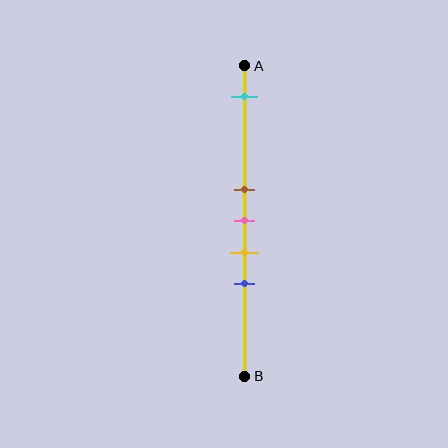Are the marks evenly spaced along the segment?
No, the marks are not evenly spaced.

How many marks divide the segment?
There are 5 marks dividing the segment.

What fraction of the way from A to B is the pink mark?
The pink mark is approximately 50% (0.5) of the way from A to B.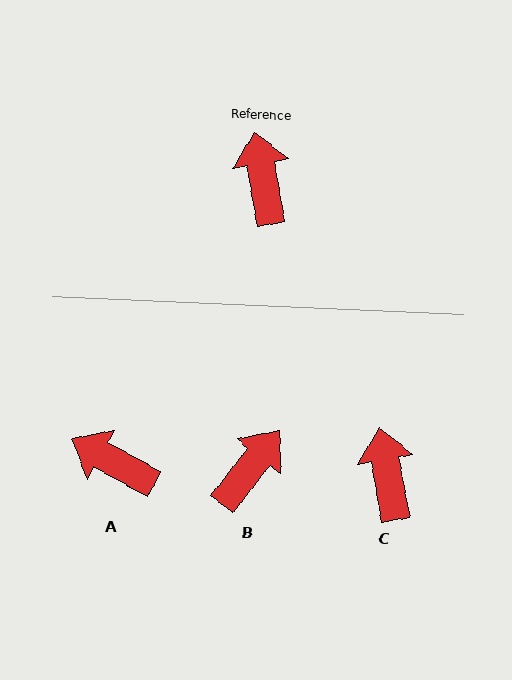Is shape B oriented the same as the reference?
No, it is off by about 48 degrees.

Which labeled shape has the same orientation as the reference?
C.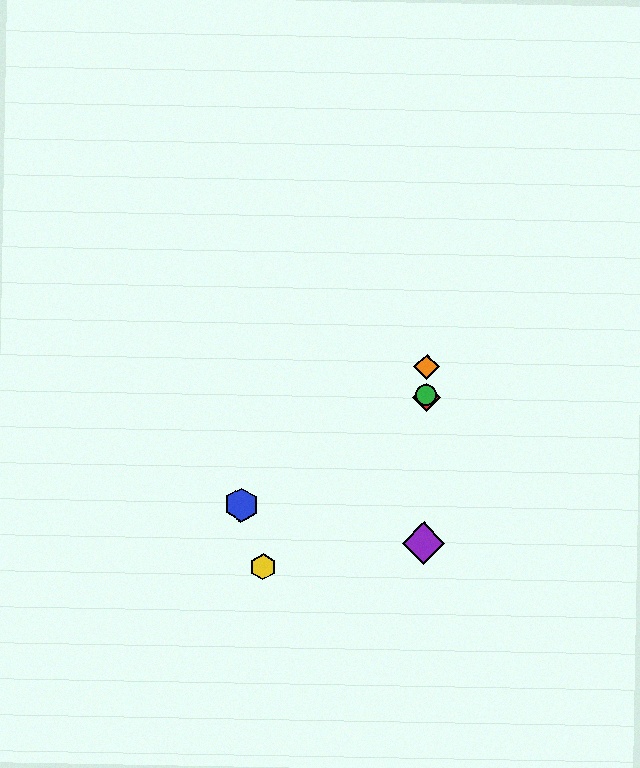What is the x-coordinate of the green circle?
The green circle is at x≈426.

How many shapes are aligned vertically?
4 shapes (the red diamond, the green circle, the purple diamond, the orange diamond) are aligned vertically.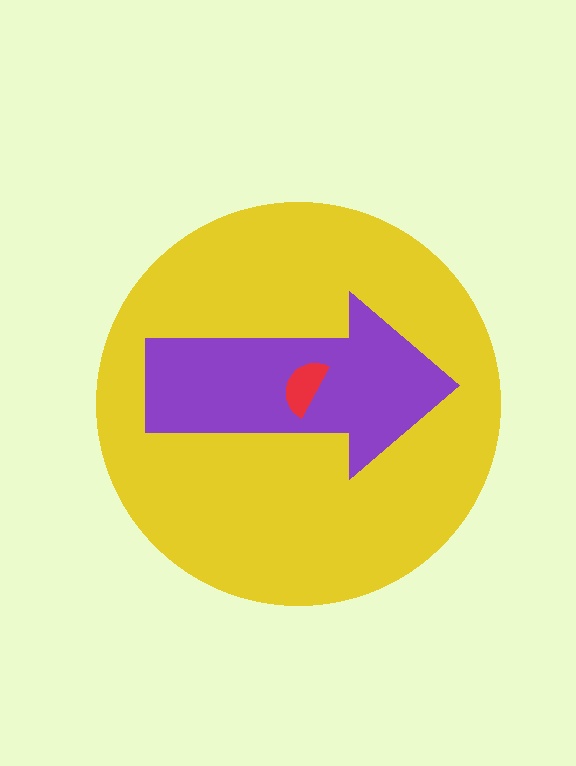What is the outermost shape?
The yellow circle.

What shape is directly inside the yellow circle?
The purple arrow.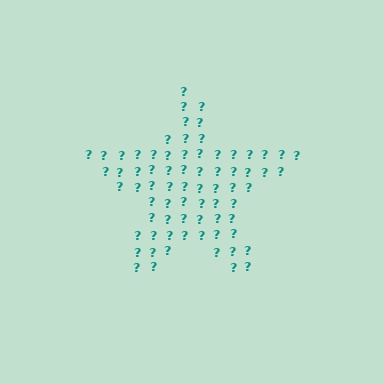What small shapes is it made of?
It is made of small question marks.